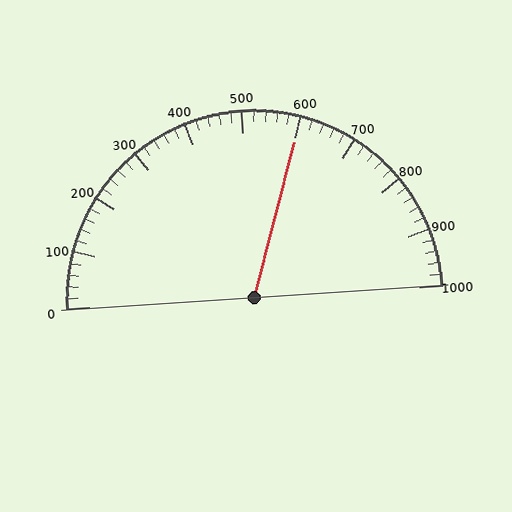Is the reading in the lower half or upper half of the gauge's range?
The reading is in the upper half of the range (0 to 1000).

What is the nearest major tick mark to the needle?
The nearest major tick mark is 600.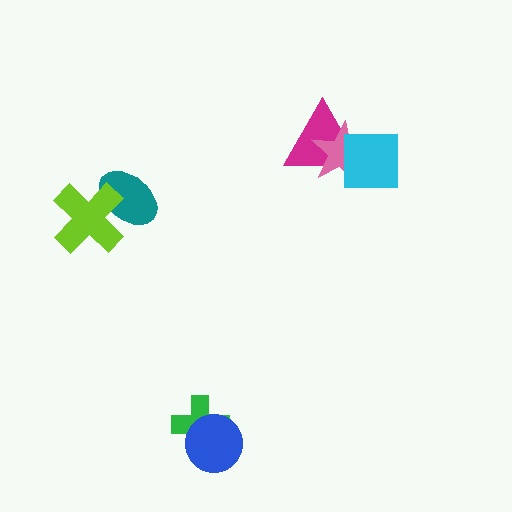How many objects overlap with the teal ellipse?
1 object overlaps with the teal ellipse.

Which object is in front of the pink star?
The cyan square is in front of the pink star.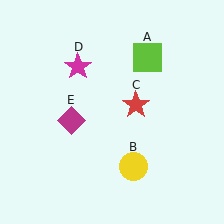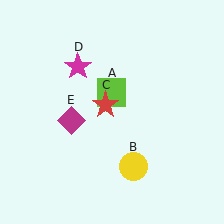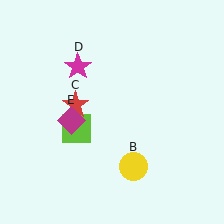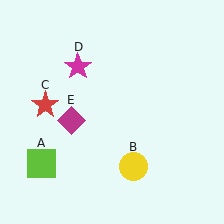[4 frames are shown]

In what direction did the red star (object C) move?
The red star (object C) moved left.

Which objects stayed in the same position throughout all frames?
Yellow circle (object B) and magenta star (object D) and magenta diamond (object E) remained stationary.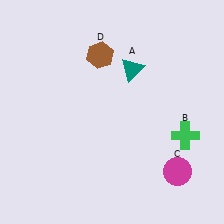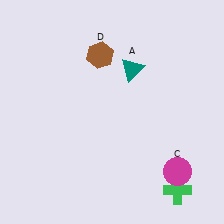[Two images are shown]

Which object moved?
The green cross (B) moved down.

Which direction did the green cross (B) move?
The green cross (B) moved down.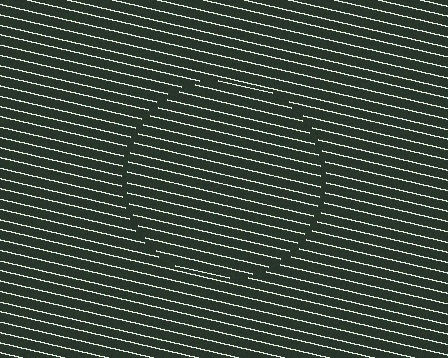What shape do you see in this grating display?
An illusory circle. The interior of the shape contains the same grating, shifted by half a period — the contour is defined by the phase discontinuity where line-ends from the inner and outer gratings abut.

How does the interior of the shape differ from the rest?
The interior of the shape contains the same grating, shifted by half a period — the contour is defined by the phase discontinuity where line-ends from the inner and outer gratings abut.